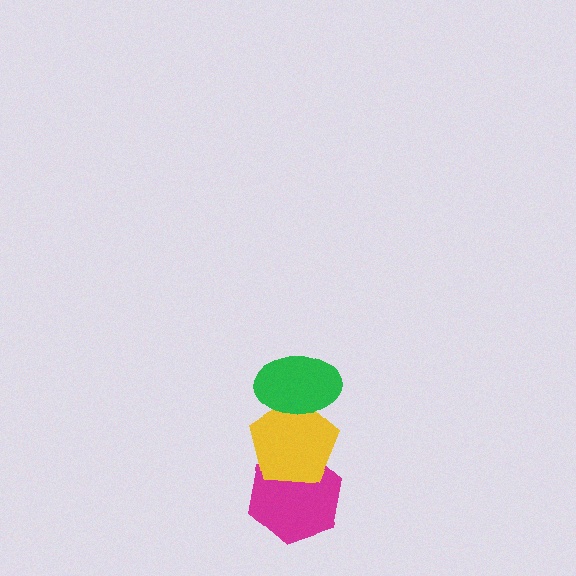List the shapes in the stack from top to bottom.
From top to bottom: the green ellipse, the yellow pentagon, the magenta hexagon.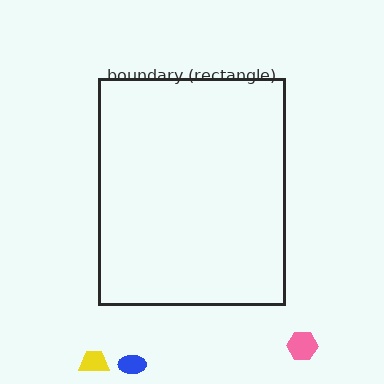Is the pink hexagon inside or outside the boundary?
Outside.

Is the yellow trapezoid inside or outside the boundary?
Outside.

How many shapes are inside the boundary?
0 inside, 3 outside.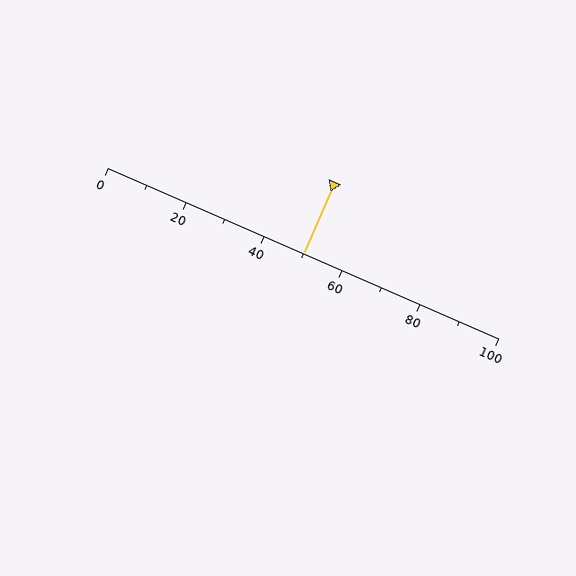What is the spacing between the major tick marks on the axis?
The major ticks are spaced 20 apart.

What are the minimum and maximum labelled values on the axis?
The axis runs from 0 to 100.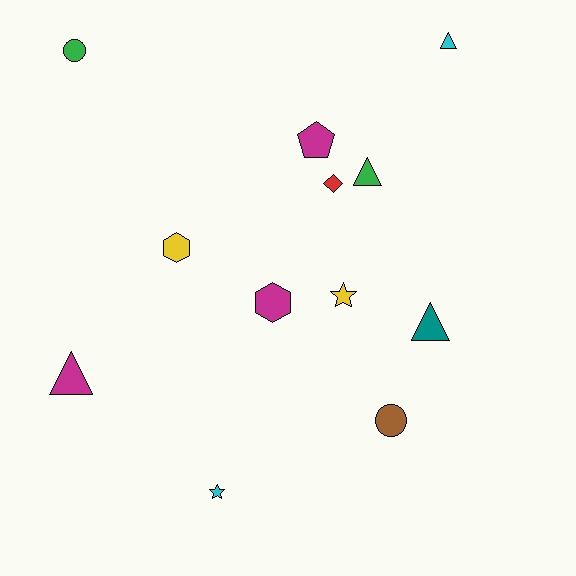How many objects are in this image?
There are 12 objects.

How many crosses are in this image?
There are no crosses.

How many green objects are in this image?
There are 2 green objects.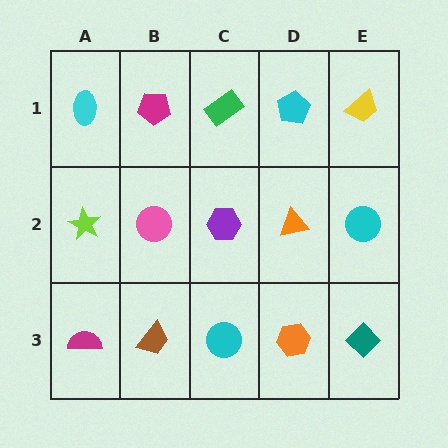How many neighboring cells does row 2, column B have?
4.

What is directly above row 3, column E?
A cyan circle.